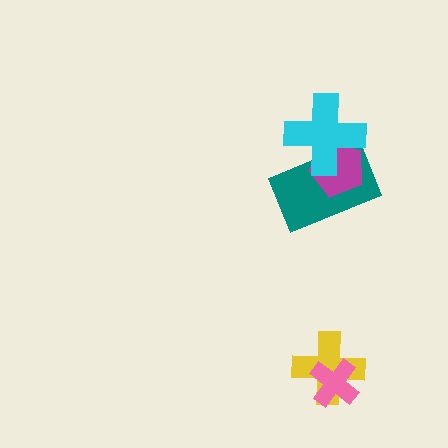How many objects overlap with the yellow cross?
1 object overlaps with the yellow cross.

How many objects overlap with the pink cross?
1 object overlaps with the pink cross.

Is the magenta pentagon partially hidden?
Yes, it is partially covered by another shape.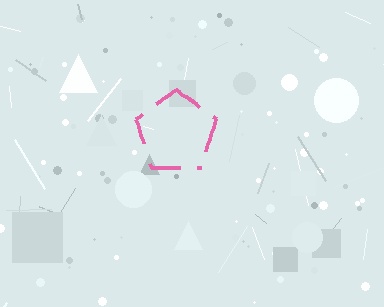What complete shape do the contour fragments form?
The contour fragments form a pentagon.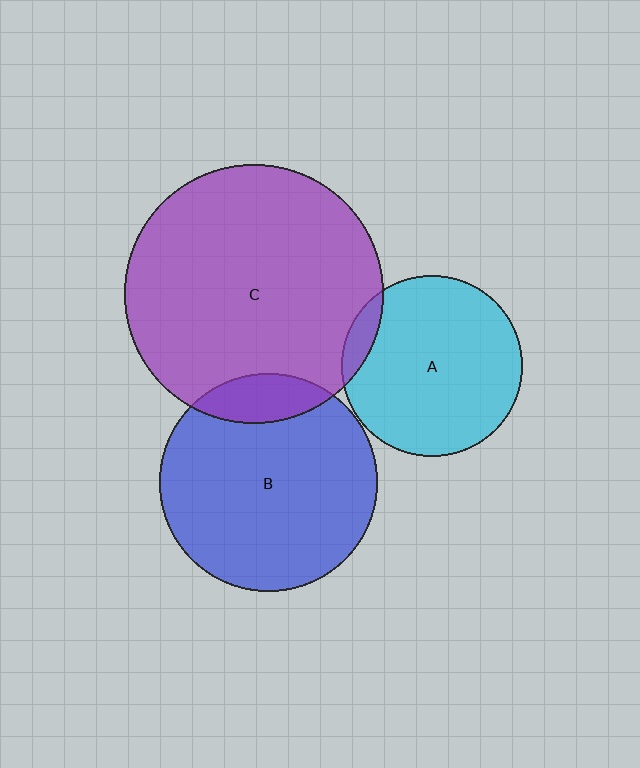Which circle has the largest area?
Circle C (purple).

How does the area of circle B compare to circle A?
Approximately 1.4 times.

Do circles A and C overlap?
Yes.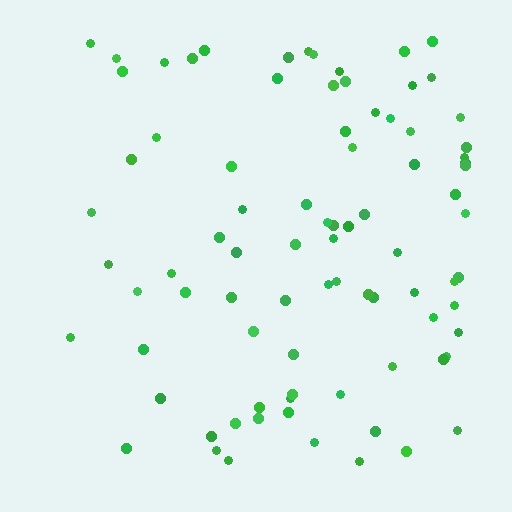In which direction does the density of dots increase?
From left to right, with the right side densest.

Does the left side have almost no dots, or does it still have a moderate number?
Still a moderate number, just noticeably fewer than the right.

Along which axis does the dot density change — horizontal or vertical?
Horizontal.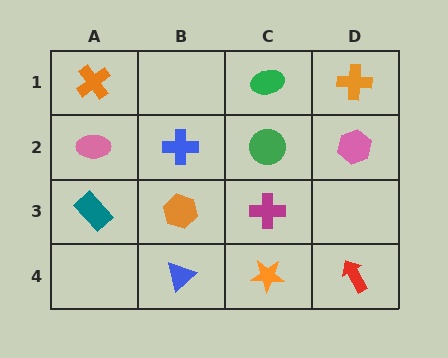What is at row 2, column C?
A green circle.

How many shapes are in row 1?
3 shapes.